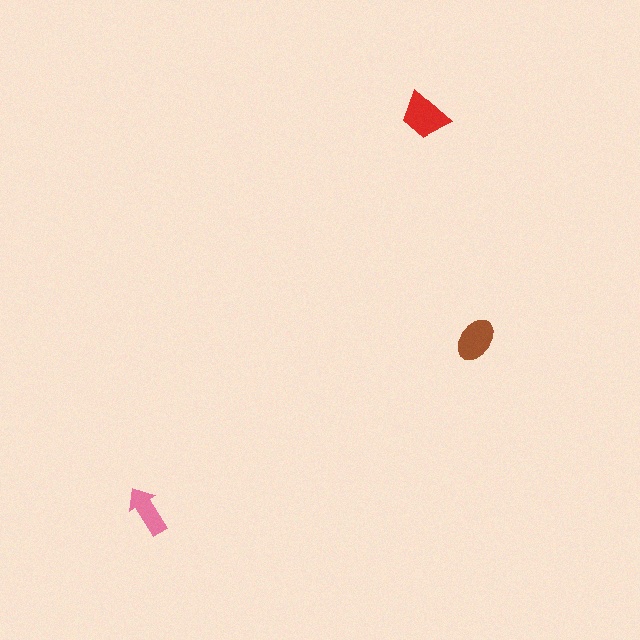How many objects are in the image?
There are 3 objects in the image.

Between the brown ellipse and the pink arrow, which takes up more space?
The brown ellipse.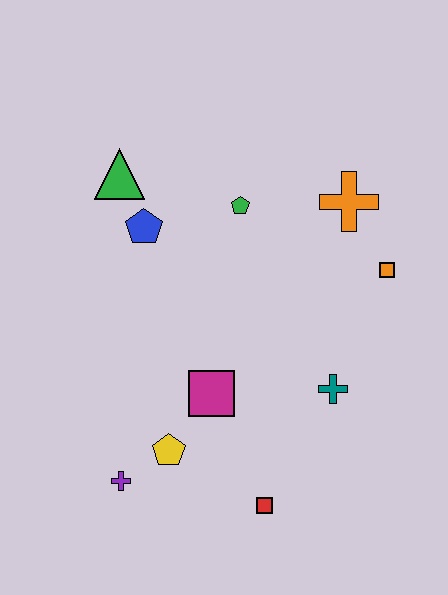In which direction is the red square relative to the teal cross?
The red square is below the teal cross.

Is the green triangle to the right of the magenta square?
No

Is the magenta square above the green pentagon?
No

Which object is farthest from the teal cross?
The green triangle is farthest from the teal cross.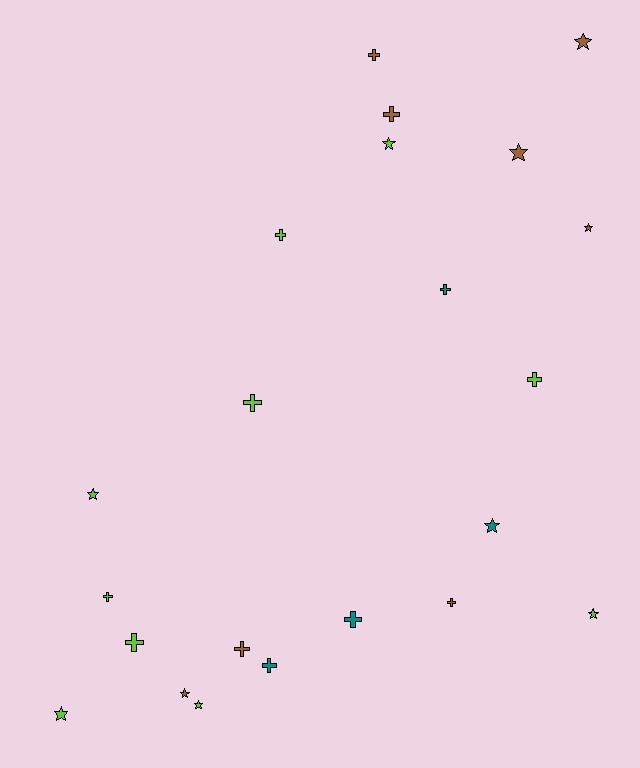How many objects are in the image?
There are 22 objects.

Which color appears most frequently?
Lime, with 10 objects.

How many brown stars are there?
There are 4 brown stars.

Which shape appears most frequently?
Cross, with 12 objects.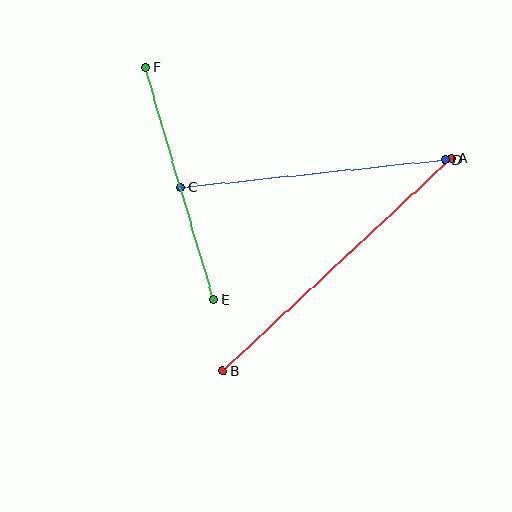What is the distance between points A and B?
The distance is approximately 312 pixels.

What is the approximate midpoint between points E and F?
The midpoint is at approximately (180, 184) pixels.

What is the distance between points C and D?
The distance is approximately 266 pixels.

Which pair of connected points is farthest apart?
Points A and B are farthest apart.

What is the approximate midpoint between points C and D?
The midpoint is at approximately (313, 173) pixels.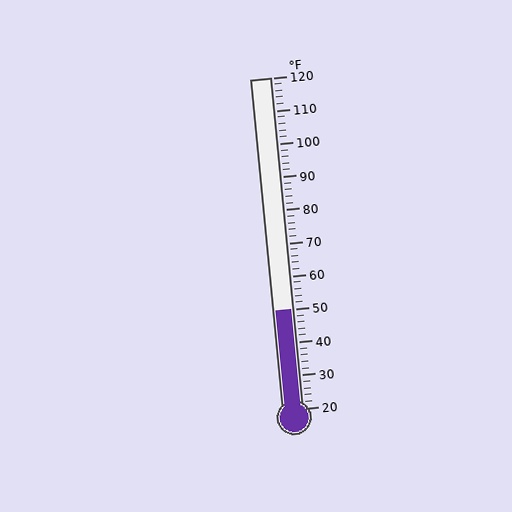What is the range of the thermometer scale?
The thermometer scale ranges from 20°F to 120°F.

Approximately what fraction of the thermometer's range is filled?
The thermometer is filled to approximately 30% of its range.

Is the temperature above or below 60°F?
The temperature is below 60°F.